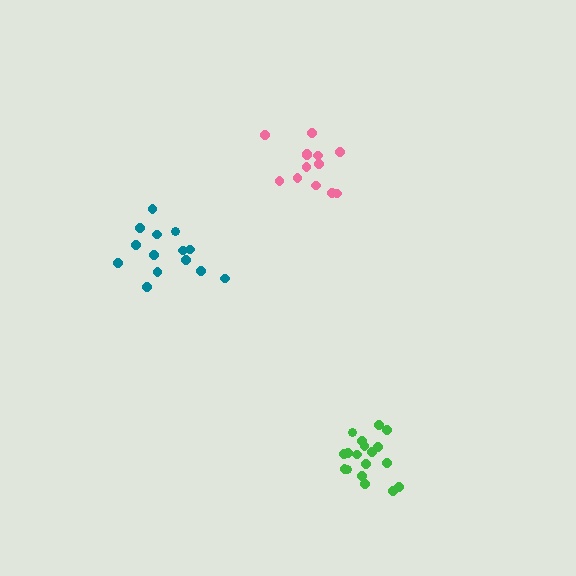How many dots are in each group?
Group 1: 13 dots, Group 2: 18 dots, Group 3: 14 dots (45 total).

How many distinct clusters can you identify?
There are 3 distinct clusters.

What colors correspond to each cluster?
The clusters are colored: pink, green, teal.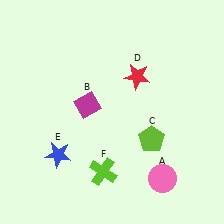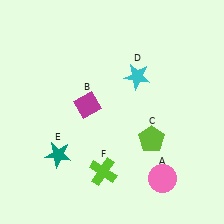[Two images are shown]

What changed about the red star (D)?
In Image 1, D is red. In Image 2, it changed to cyan.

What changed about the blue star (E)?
In Image 1, E is blue. In Image 2, it changed to teal.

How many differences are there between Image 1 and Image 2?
There are 2 differences between the two images.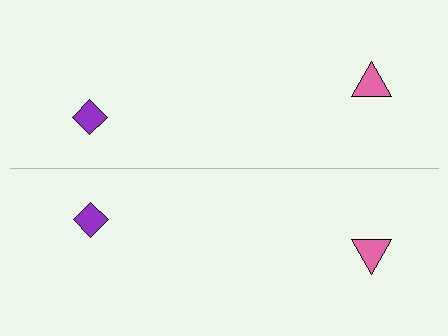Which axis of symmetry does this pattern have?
The pattern has a horizontal axis of symmetry running through the center of the image.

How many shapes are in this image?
There are 4 shapes in this image.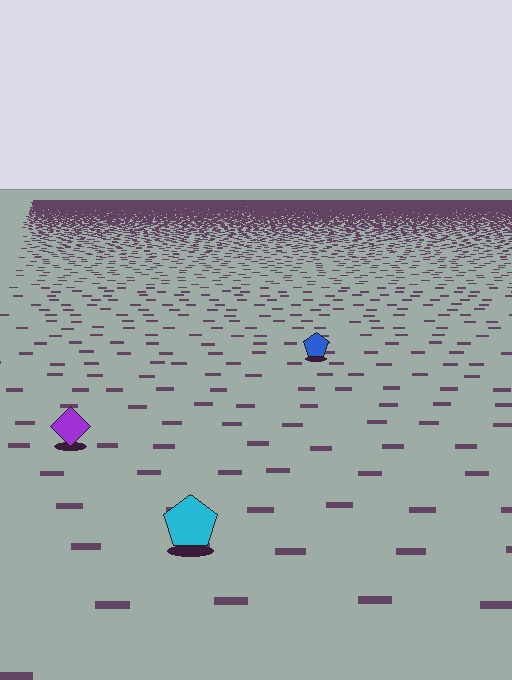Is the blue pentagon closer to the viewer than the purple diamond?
No. The purple diamond is closer — you can tell from the texture gradient: the ground texture is coarser near it.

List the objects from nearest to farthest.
From nearest to farthest: the cyan pentagon, the purple diamond, the blue pentagon.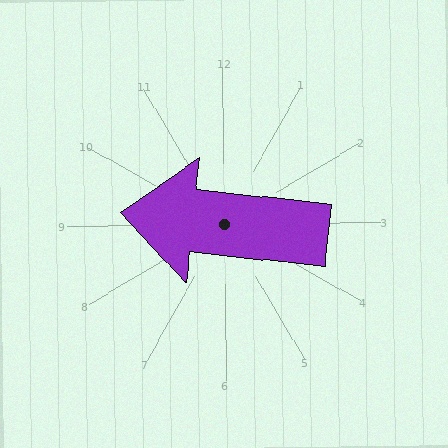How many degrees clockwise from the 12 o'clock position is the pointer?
Approximately 277 degrees.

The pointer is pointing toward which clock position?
Roughly 9 o'clock.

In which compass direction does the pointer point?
West.